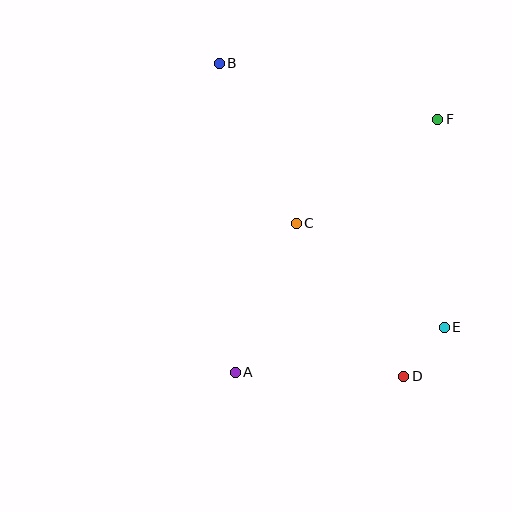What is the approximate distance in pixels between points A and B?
The distance between A and B is approximately 309 pixels.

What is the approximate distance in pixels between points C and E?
The distance between C and E is approximately 181 pixels.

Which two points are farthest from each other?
Points B and D are farthest from each other.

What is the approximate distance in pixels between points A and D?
The distance between A and D is approximately 169 pixels.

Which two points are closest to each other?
Points D and E are closest to each other.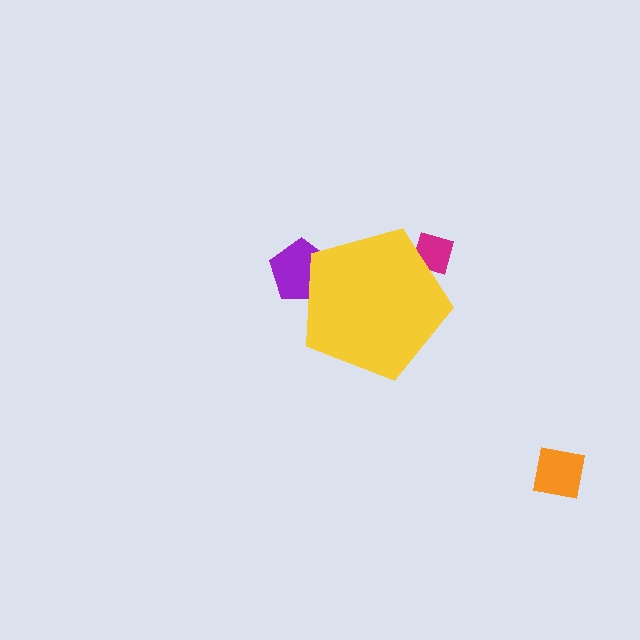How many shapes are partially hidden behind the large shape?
2 shapes are partially hidden.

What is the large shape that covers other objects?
A yellow pentagon.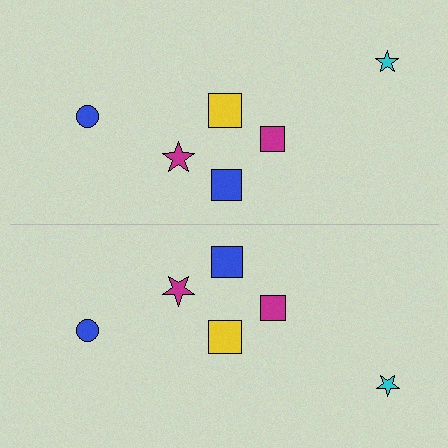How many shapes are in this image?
There are 12 shapes in this image.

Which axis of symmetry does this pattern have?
The pattern has a horizontal axis of symmetry running through the center of the image.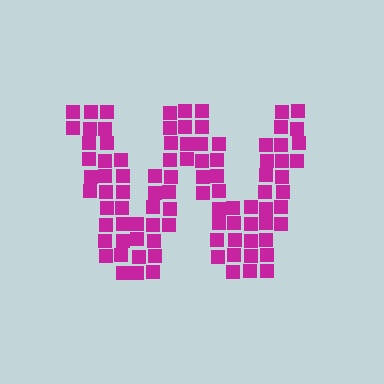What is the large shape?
The large shape is the letter W.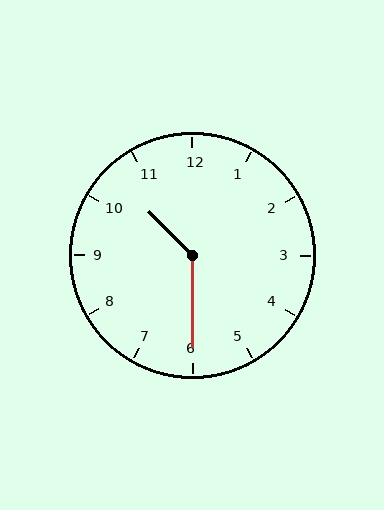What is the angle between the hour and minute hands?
Approximately 135 degrees.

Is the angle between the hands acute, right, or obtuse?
It is obtuse.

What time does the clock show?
10:30.